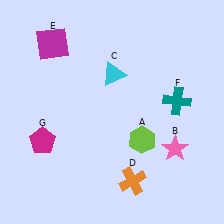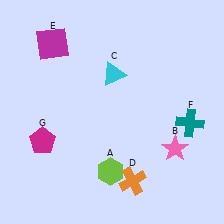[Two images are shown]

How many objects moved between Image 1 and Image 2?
2 objects moved between the two images.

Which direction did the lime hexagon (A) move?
The lime hexagon (A) moved down.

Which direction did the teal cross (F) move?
The teal cross (F) moved down.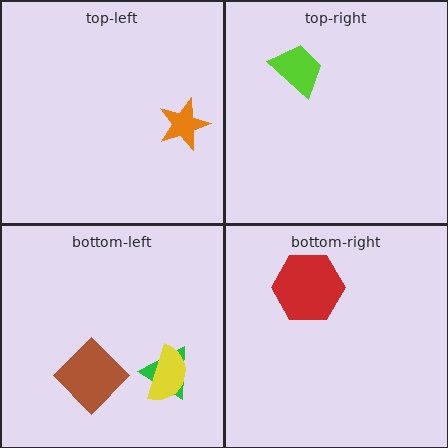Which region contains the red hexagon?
The bottom-right region.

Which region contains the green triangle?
The bottom-left region.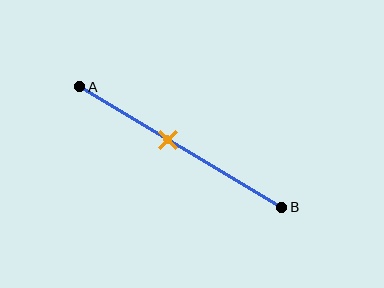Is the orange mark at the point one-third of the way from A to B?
No, the mark is at about 45% from A, not at the 33% one-third point.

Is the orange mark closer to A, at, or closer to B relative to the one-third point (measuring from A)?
The orange mark is closer to point B than the one-third point of segment AB.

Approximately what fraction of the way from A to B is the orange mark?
The orange mark is approximately 45% of the way from A to B.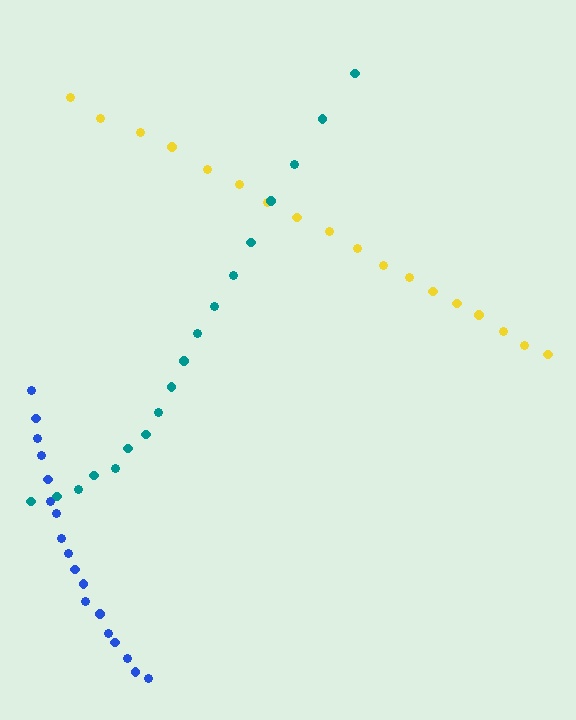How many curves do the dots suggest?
There are 3 distinct paths.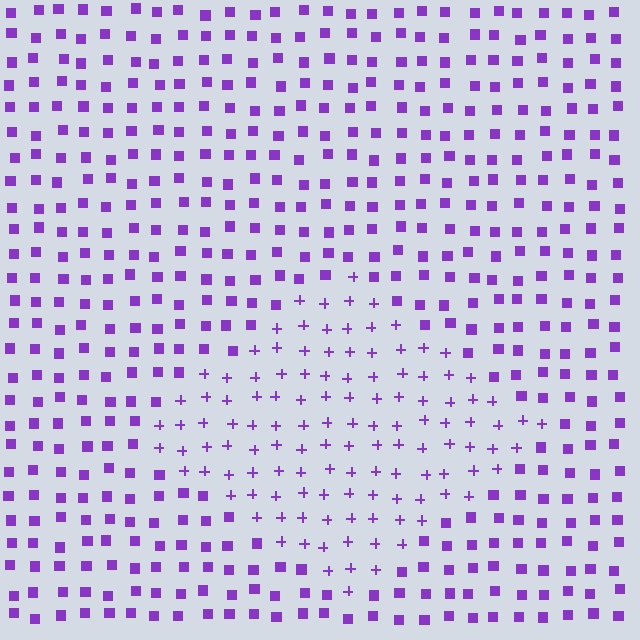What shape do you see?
I see a diamond.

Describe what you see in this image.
The image is filled with small purple elements arranged in a uniform grid. A diamond-shaped region contains plus signs, while the surrounding area contains squares. The boundary is defined purely by the change in element shape.